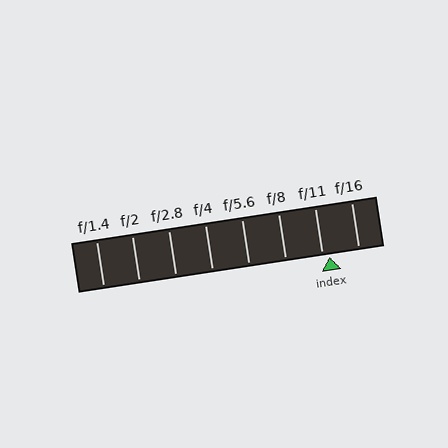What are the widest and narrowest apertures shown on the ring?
The widest aperture shown is f/1.4 and the narrowest is f/16.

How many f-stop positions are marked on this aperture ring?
There are 8 f-stop positions marked.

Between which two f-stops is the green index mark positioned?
The index mark is between f/11 and f/16.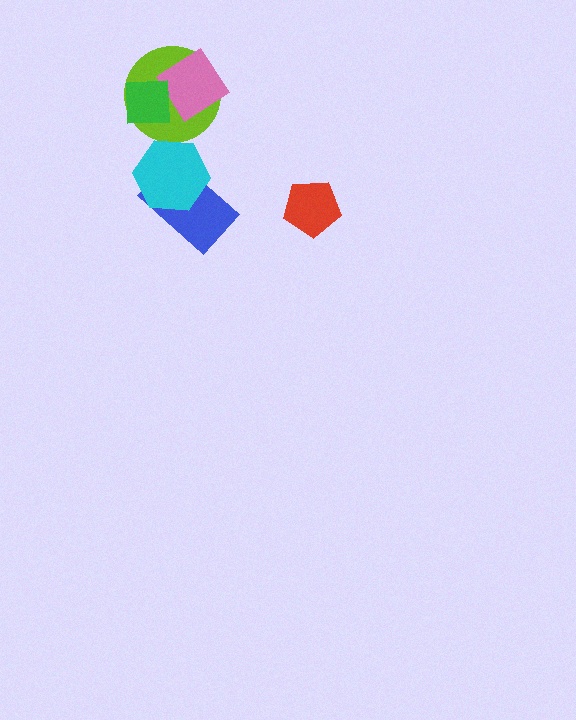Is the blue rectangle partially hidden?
Yes, it is partially covered by another shape.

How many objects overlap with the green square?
2 objects overlap with the green square.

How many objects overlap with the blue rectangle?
1 object overlaps with the blue rectangle.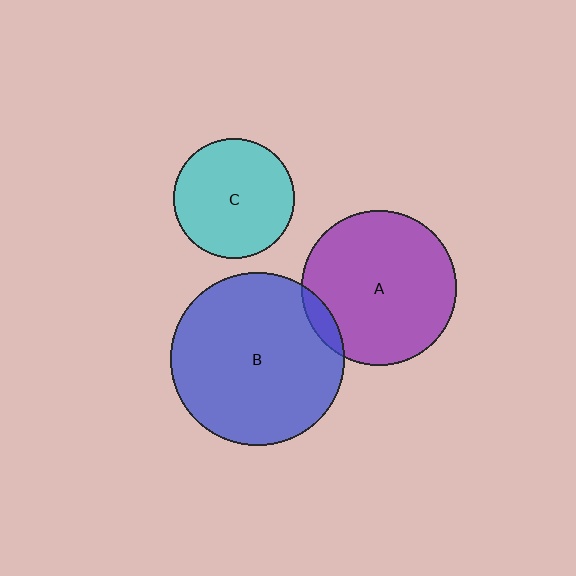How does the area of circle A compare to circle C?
Approximately 1.6 times.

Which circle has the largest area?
Circle B (blue).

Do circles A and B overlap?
Yes.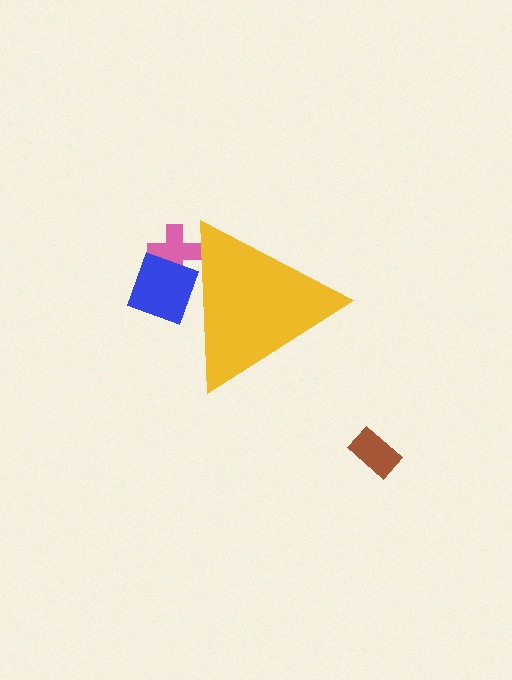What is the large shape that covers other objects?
A yellow triangle.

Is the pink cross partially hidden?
Yes, the pink cross is partially hidden behind the yellow triangle.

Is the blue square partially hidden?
Yes, the blue square is partially hidden behind the yellow triangle.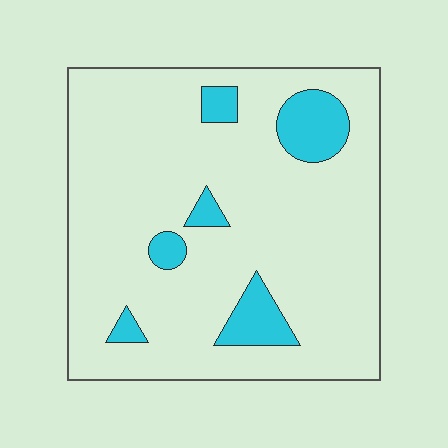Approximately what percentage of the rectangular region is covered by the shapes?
Approximately 10%.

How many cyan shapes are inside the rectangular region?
6.